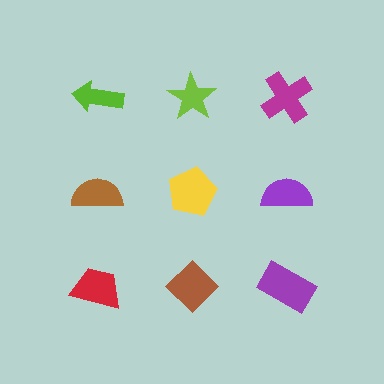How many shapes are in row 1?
3 shapes.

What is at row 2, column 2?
A yellow pentagon.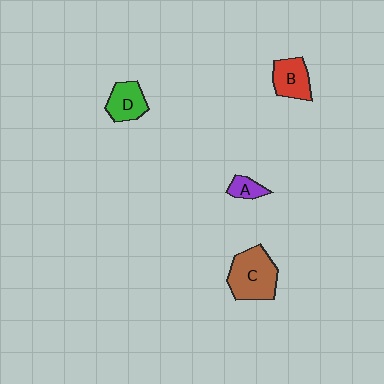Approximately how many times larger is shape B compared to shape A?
Approximately 1.9 times.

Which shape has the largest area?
Shape C (brown).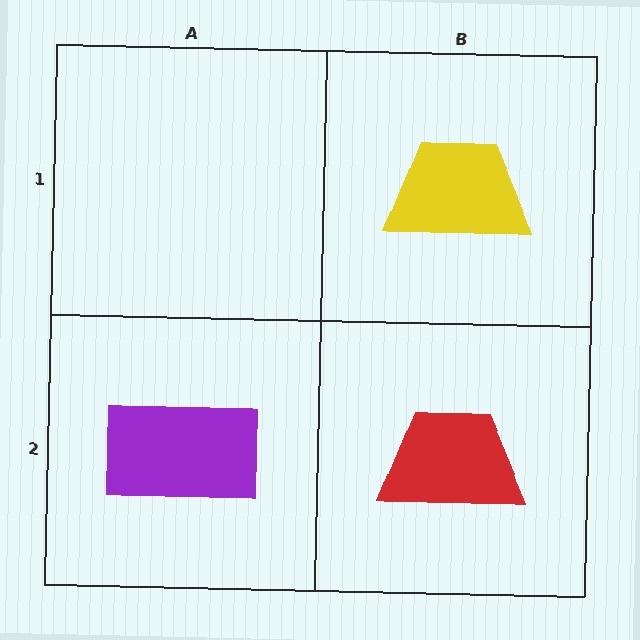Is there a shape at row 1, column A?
No, that cell is empty.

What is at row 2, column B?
A red trapezoid.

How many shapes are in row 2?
2 shapes.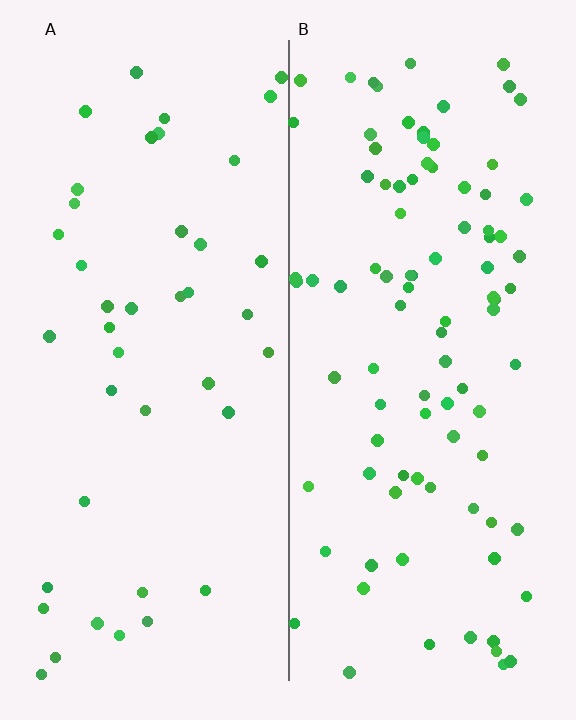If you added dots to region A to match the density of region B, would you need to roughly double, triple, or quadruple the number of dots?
Approximately double.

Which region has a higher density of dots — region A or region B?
B (the right).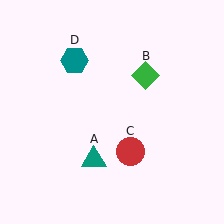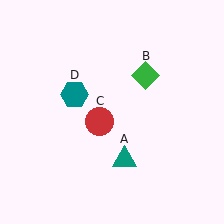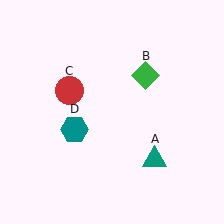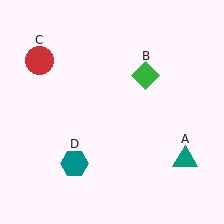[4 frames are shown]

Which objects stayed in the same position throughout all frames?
Green diamond (object B) remained stationary.